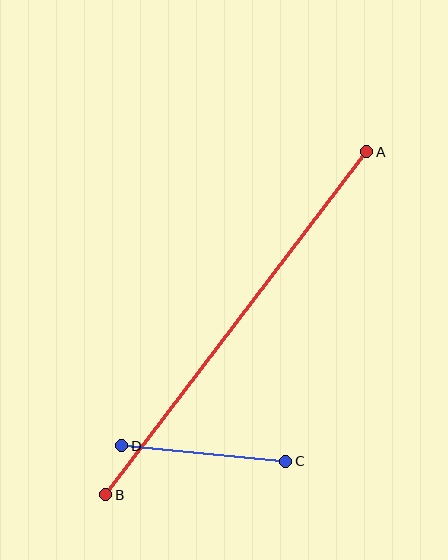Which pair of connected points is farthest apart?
Points A and B are farthest apart.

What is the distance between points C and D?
The distance is approximately 165 pixels.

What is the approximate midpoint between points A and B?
The midpoint is at approximately (236, 323) pixels.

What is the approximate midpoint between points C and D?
The midpoint is at approximately (204, 453) pixels.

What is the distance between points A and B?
The distance is approximately 431 pixels.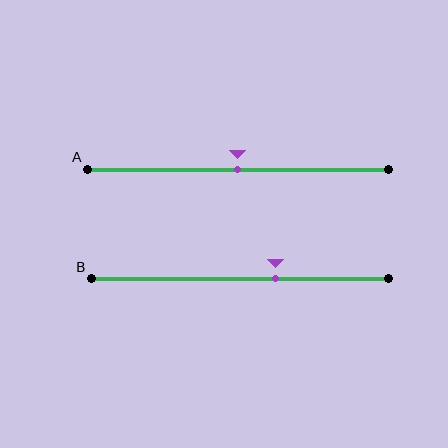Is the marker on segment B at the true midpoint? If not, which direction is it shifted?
No, the marker on segment B is shifted to the right by about 12% of the segment length.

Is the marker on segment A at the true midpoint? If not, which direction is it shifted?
Yes, the marker on segment A is at the true midpoint.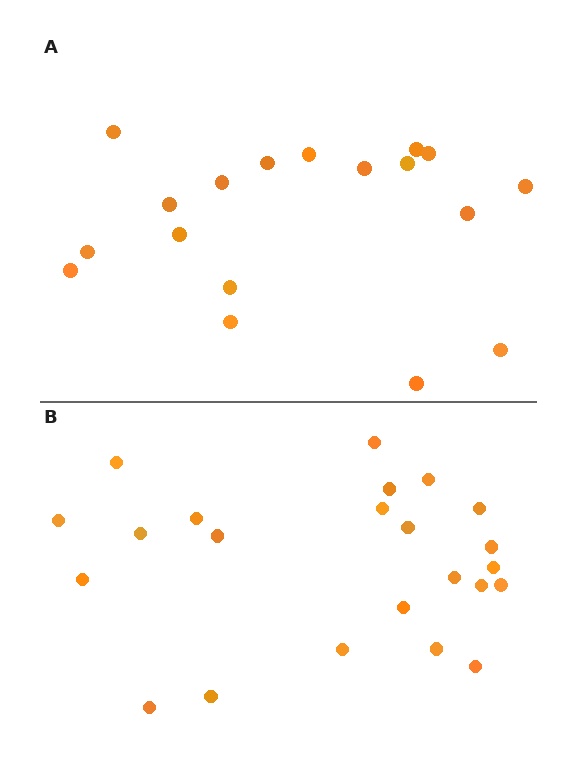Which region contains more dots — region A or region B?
Region B (the bottom region) has more dots.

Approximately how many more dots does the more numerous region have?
Region B has about 5 more dots than region A.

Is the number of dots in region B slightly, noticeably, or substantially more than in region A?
Region B has noticeably more, but not dramatically so. The ratio is roughly 1.3 to 1.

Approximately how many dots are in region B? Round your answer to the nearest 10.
About 20 dots. (The exact count is 23, which rounds to 20.)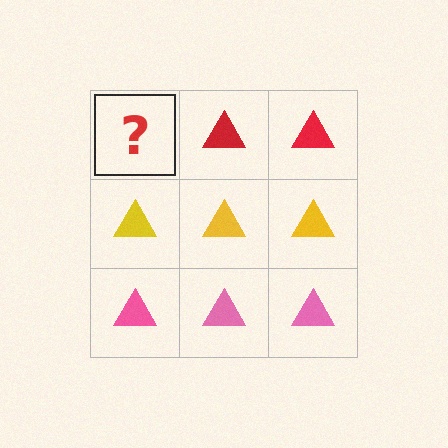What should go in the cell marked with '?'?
The missing cell should contain a red triangle.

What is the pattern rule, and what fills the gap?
The rule is that each row has a consistent color. The gap should be filled with a red triangle.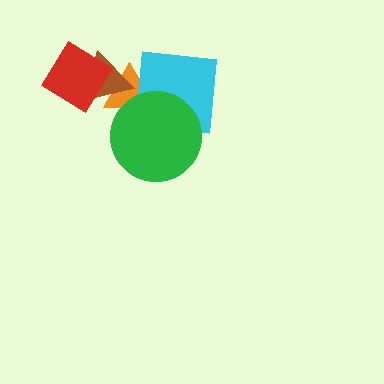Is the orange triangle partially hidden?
Yes, it is partially covered by another shape.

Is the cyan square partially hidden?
Yes, it is partially covered by another shape.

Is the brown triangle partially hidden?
Yes, it is partially covered by another shape.